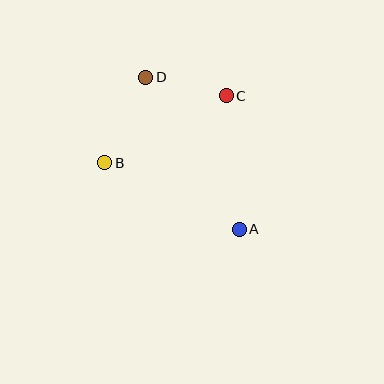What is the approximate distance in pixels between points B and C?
The distance between B and C is approximately 139 pixels.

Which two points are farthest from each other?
Points A and D are farthest from each other.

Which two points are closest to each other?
Points C and D are closest to each other.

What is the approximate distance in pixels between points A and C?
The distance between A and C is approximately 134 pixels.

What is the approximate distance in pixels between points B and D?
The distance between B and D is approximately 94 pixels.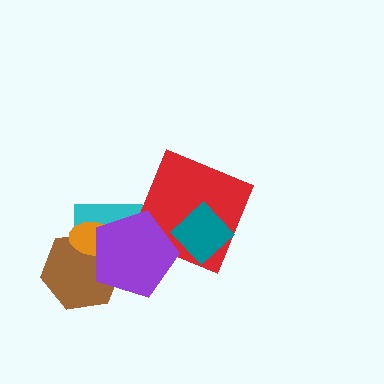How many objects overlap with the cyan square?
3 objects overlap with the cyan square.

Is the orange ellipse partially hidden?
Yes, it is partially covered by another shape.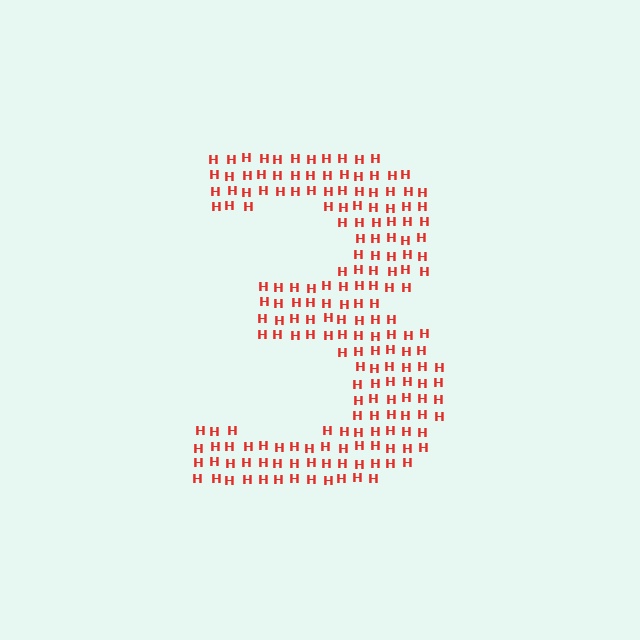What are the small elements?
The small elements are letter H's.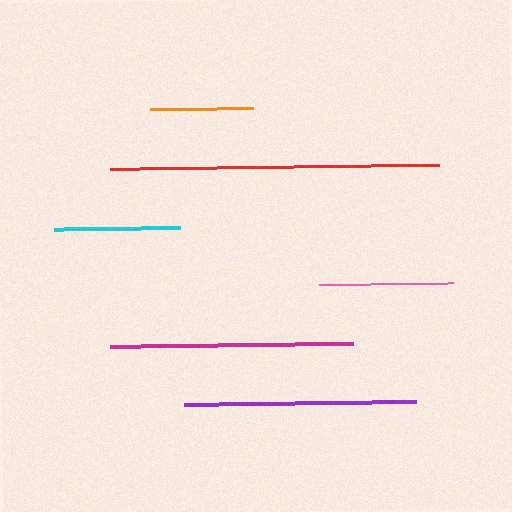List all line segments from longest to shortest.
From longest to shortest: red, magenta, purple, pink, cyan, orange.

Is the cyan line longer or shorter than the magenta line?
The magenta line is longer than the cyan line.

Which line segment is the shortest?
The orange line is the shortest at approximately 103 pixels.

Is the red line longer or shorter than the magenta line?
The red line is longer than the magenta line.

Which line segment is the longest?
The red line is the longest at approximately 328 pixels.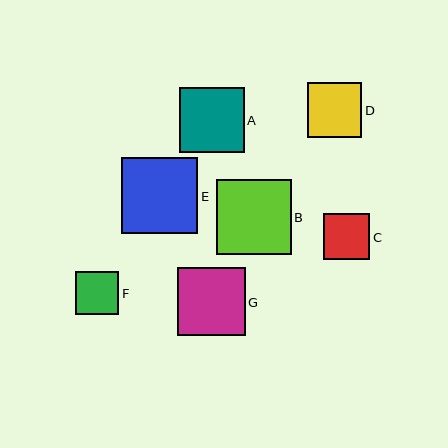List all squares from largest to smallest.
From largest to smallest: E, B, G, A, D, C, F.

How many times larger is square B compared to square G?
Square B is approximately 1.1 times the size of square G.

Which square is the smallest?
Square F is the smallest with a size of approximately 43 pixels.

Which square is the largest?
Square E is the largest with a size of approximately 76 pixels.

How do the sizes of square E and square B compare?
Square E and square B are approximately the same size.